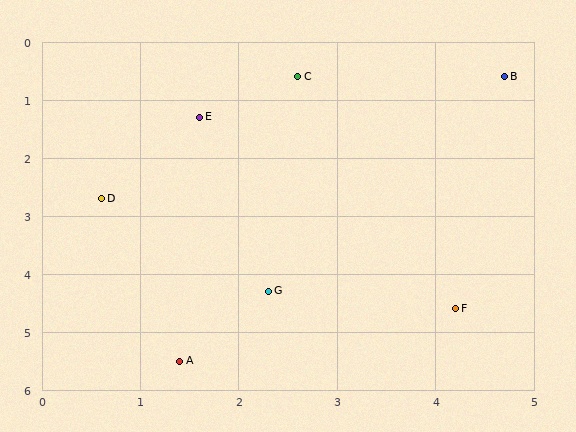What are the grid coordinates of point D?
Point D is at approximately (0.6, 2.7).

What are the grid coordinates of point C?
Point C is at approximately (2.6, 0.6).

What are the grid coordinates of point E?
Point E is at approximately (1.6, 1.3).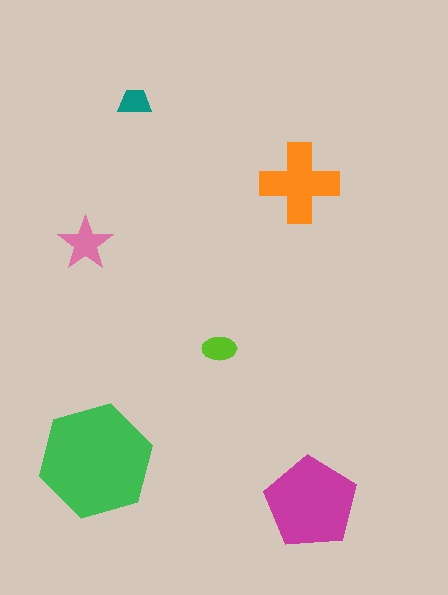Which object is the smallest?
The teal trapezoid.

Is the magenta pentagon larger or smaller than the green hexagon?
Smaller.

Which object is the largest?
The green hexagon.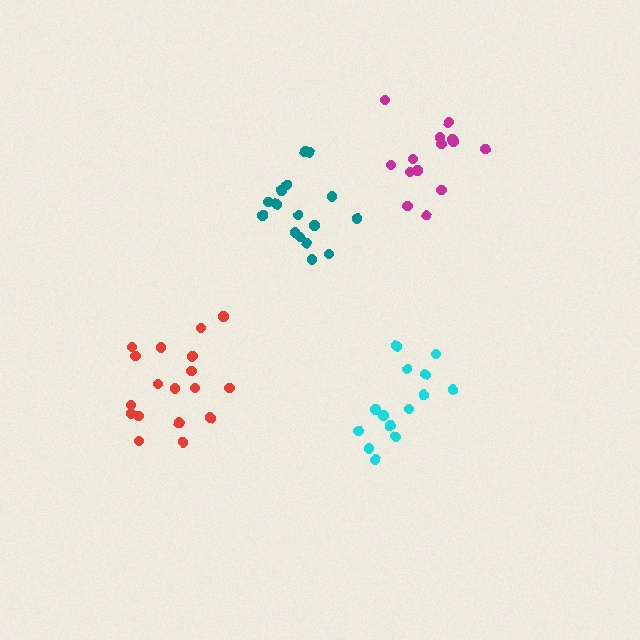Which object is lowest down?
The cyan cluster is bottommost.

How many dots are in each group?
Group 1: 19 dots, Group 2: 15 dots, Group 3: 16 dots, Group 4: 14 dots (64 total).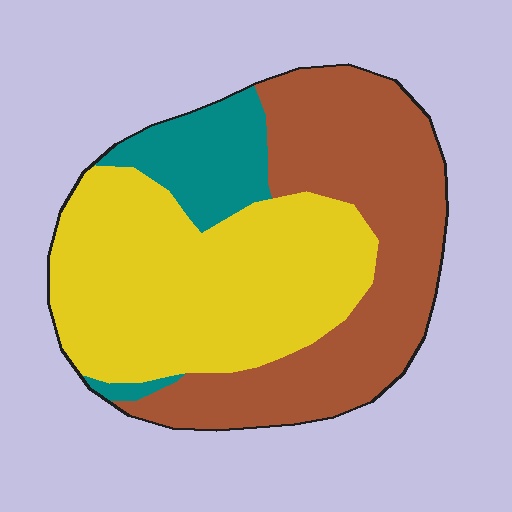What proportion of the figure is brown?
Brown covers roughly 40% of the figure.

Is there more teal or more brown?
Brown.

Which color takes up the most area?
Yellow, at roughly 45%.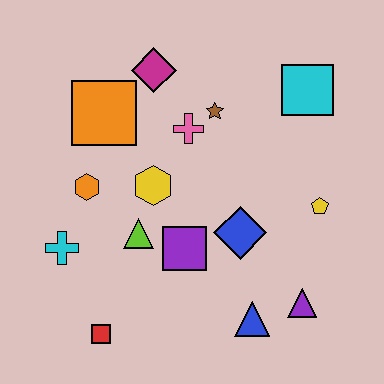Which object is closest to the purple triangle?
The blue triangle is closest to the purple triangle.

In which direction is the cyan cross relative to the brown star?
The cyan cross is to the left of the brown star.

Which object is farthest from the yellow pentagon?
The cyan cross is farthest from the yellow pentagon.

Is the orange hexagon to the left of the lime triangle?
Yes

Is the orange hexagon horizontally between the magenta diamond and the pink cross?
No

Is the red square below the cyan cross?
Yes